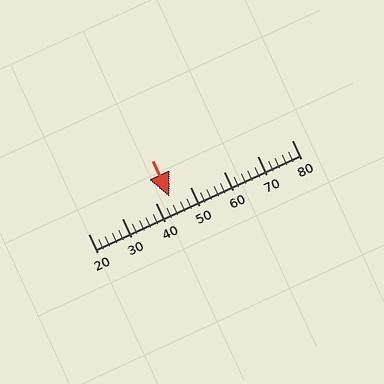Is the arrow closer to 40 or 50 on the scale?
The arrow is closer to 40.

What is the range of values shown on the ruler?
The ruler shows values from 20 to 80.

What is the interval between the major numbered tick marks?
The major tick marks are spaced 10 units apart.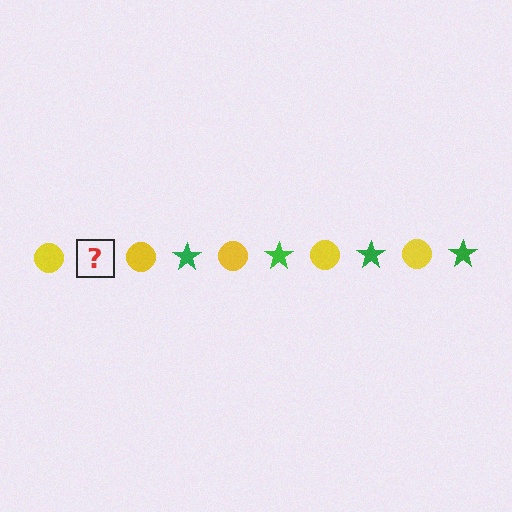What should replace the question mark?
The question mark should be replaced with a green star.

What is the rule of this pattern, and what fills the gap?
The rule is that the pattern alternates between yellow circle and green star. The gap should be filled with a green star.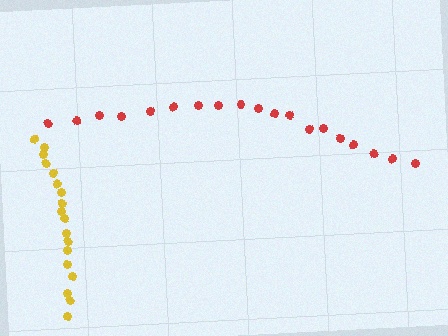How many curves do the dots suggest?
There are 2 distinct paths.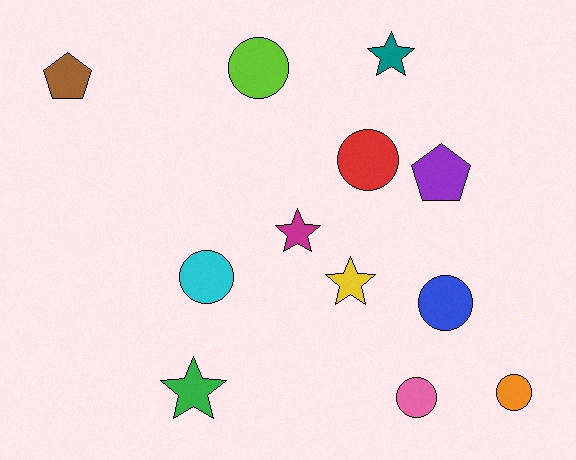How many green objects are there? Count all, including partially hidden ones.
There is 1 green object.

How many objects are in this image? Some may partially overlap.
There are 12 objects.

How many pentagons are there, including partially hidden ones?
There are 2 pentagons.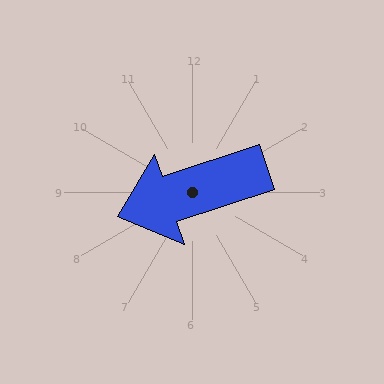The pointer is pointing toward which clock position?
Roughly 8 o'clock.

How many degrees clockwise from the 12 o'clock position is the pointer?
Approximately 252 degrees.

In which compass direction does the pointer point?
West.